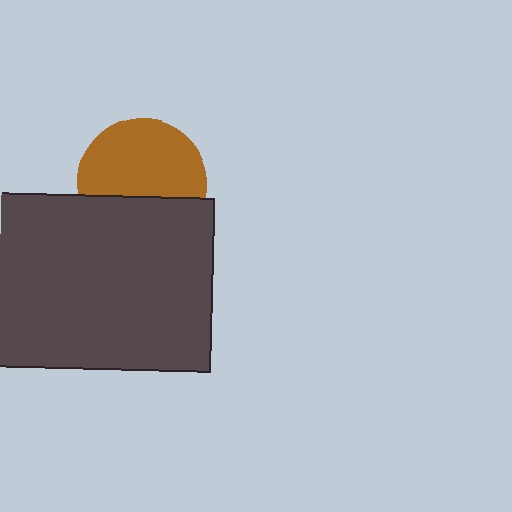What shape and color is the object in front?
The object in front is a dark gray rectangle.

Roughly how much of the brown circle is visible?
About half of it is visible (roughly 63%).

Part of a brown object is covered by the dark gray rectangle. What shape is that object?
It is a circle.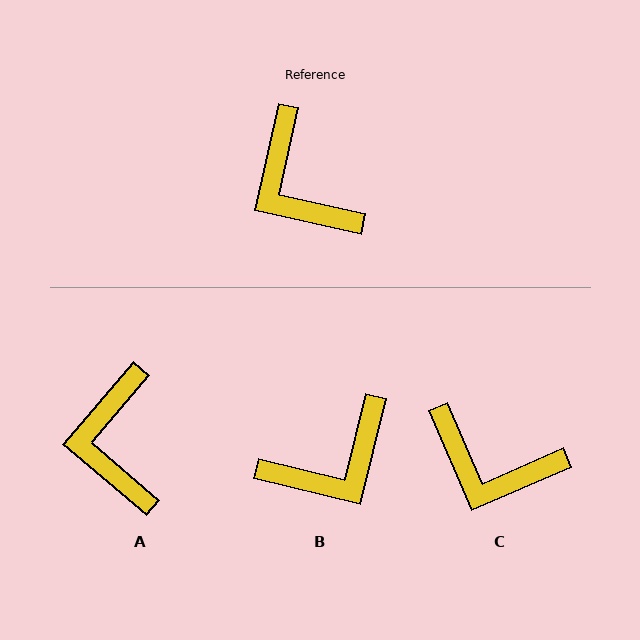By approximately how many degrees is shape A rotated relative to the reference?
Approximately 28 degrees clockwise.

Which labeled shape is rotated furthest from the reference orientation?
B, about 89 degrees away.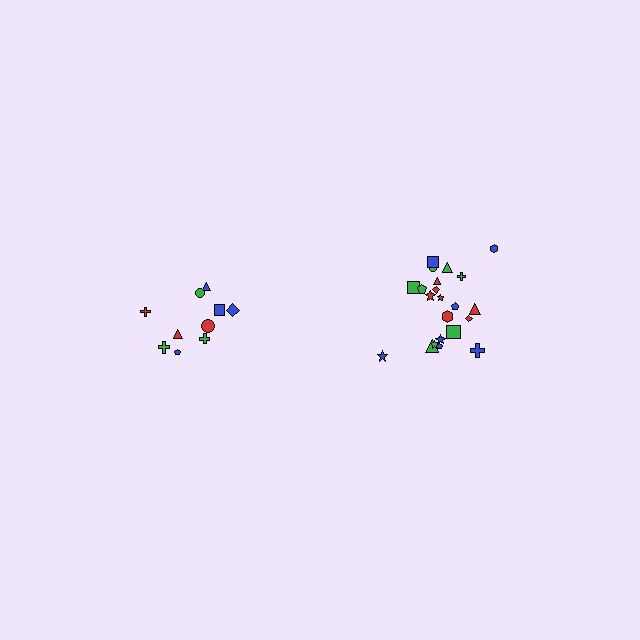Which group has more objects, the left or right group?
The right group.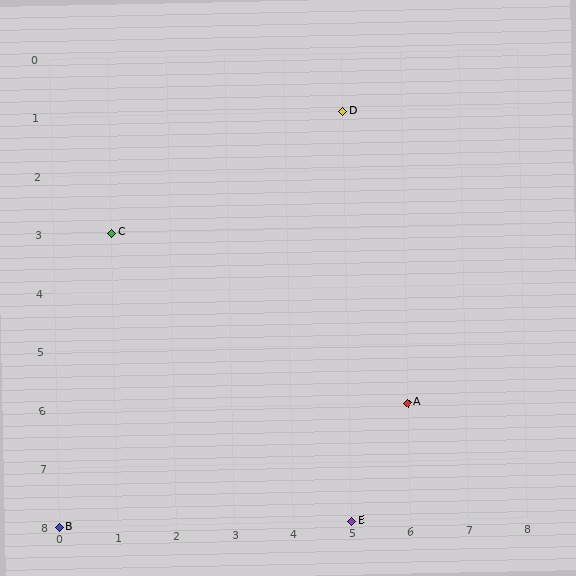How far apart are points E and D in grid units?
Points E and D are 7 rows apart.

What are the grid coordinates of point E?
Point E is at grid coordinates (5, 8).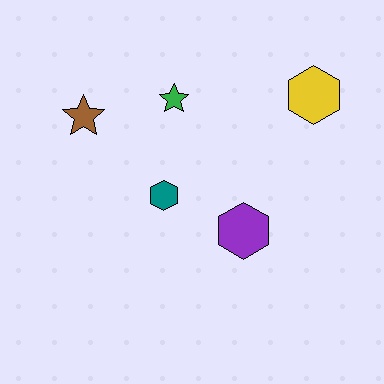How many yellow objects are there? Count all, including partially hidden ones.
There is 1 yellow object.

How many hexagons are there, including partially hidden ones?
There are 3 hexagons.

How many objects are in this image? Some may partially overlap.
There are 5 objects.